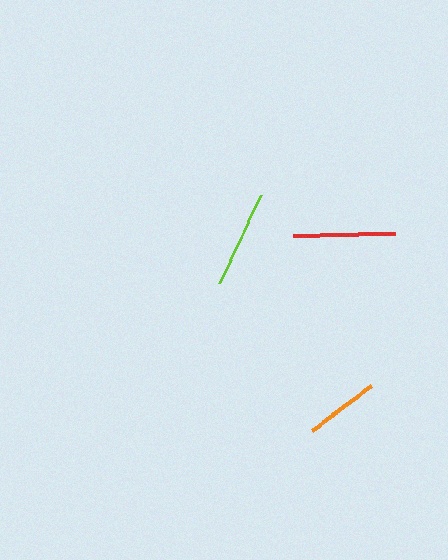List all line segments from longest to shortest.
From longest to shortest: red, lime, orange.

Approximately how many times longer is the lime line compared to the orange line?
The lime line is approximately 1.3 times the length of the orange line.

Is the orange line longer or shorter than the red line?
The red line is longer than the orange line.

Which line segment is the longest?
The red line is the longest at approximately 102 pixels.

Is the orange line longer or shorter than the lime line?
The lime line is longer than the orange line.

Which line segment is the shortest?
The orange line is the shortest at approximately 74 pixels.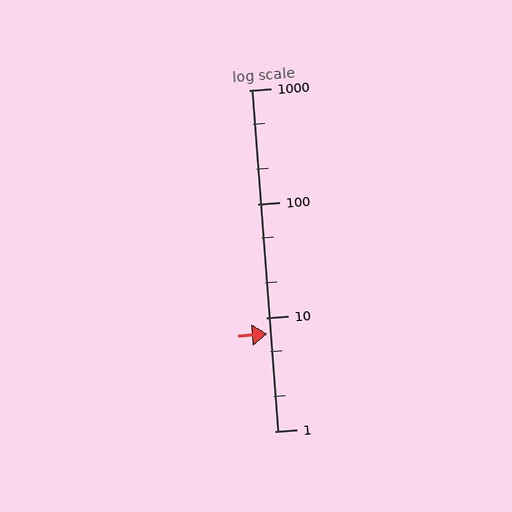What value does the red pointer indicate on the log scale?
The pointer indicates approximately 7.2.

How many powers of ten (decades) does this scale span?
The scale spans 3 decades, from 1 to 1000.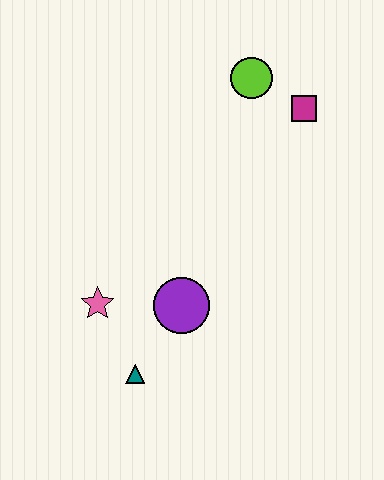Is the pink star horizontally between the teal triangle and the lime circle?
No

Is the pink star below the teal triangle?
No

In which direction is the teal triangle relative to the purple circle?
The teal triangle is below the purple circle.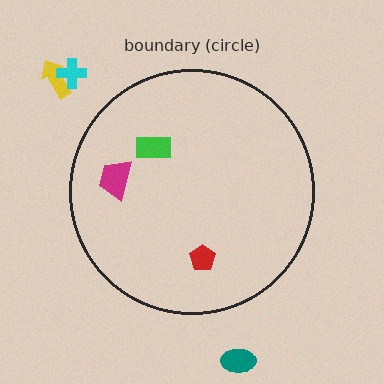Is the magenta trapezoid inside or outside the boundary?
Inside.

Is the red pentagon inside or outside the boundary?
Inside.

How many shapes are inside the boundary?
3 inside, 3 outside.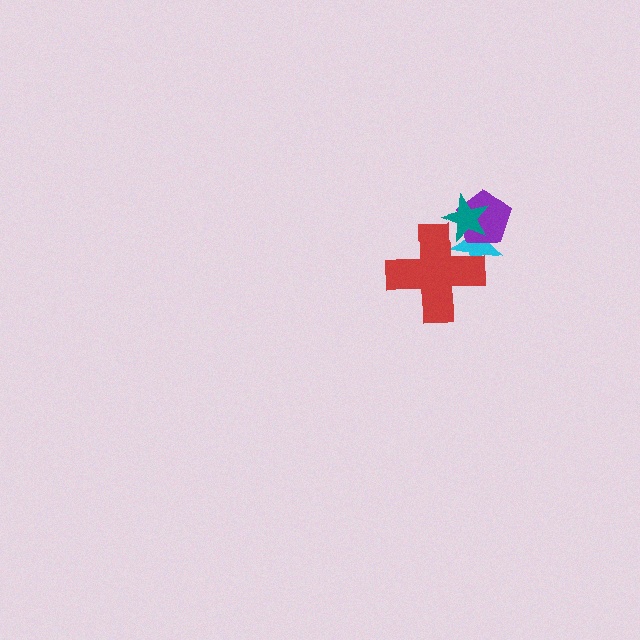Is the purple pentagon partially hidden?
Yes, it is partially covered by another shape.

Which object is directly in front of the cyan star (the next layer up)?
The purple pentagon is directly in front of the cyan star.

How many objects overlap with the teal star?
3 objects overlap with the teal star.